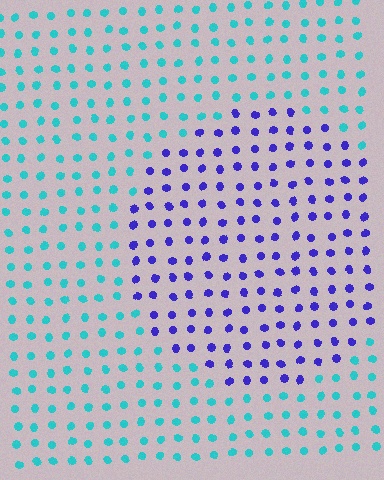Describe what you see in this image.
The image is filled with small cyan elements in a uniform arrangement. A circle-shaped region is visible where the elements are tinted to a slightly different hue, forming a subtle color boundary.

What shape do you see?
I see a circle.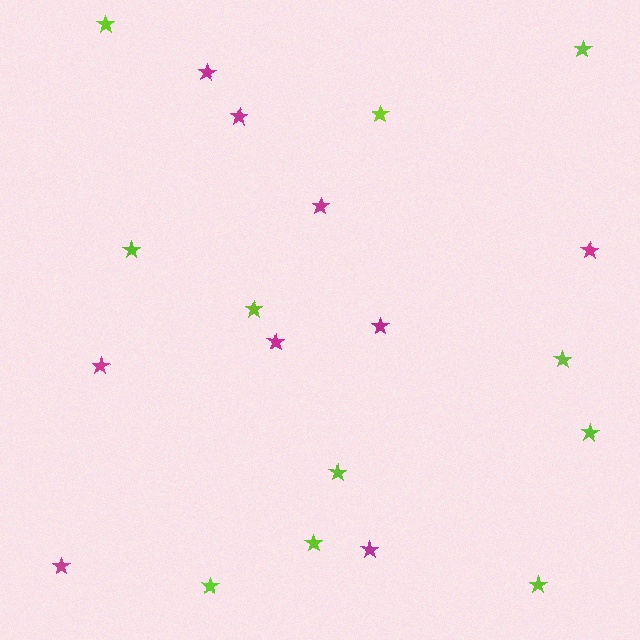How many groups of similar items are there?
There are 2 groups: one group of magenta stars (9) and one group of lime stars (11).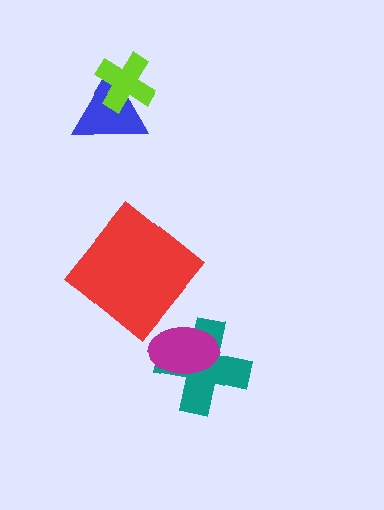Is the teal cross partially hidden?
Yes, it is partially covered by another shape.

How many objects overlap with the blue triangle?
1 object overlaps with the blue triangle.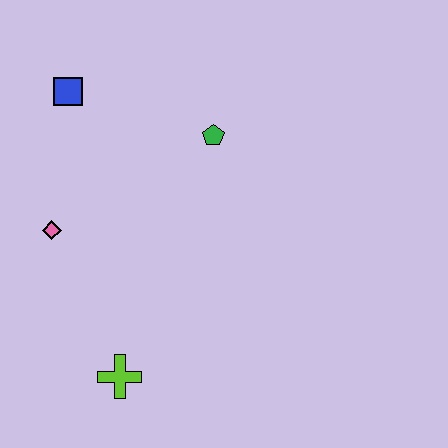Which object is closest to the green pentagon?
The blue square is closest to the green pentagon.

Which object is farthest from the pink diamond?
The green pentagon is farthest from the pink diamond.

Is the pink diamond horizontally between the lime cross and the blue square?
No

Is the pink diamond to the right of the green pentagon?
No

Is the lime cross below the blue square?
Yes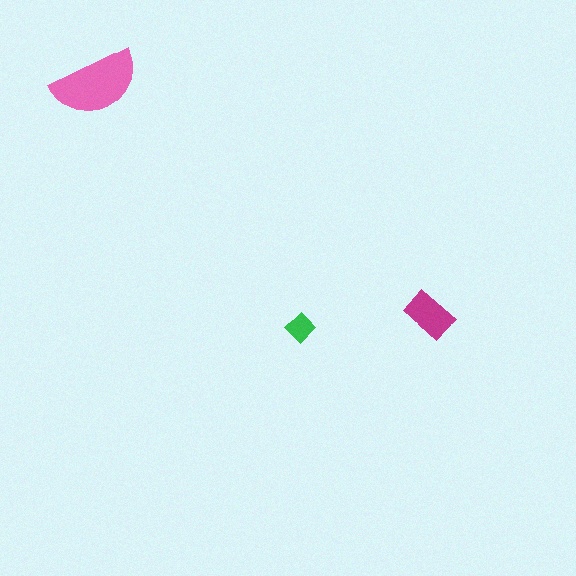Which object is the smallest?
The green diamond.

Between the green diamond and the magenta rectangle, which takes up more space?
The magenta rectangle.